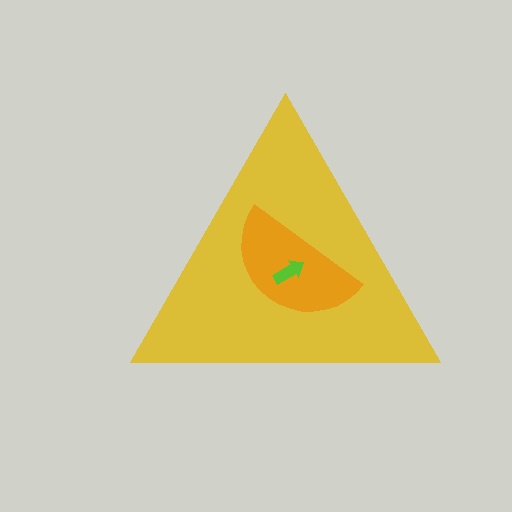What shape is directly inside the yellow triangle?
The orange semicircle.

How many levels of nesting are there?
3.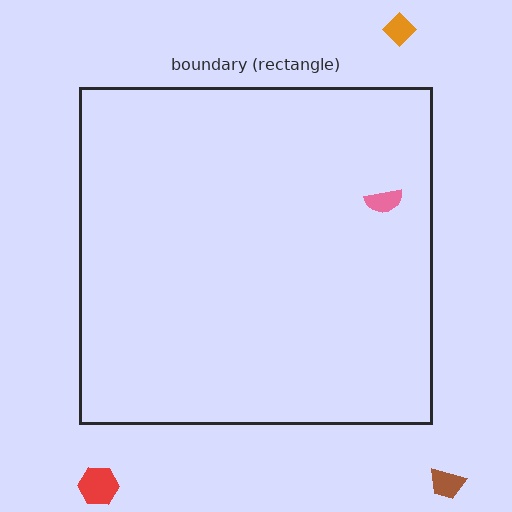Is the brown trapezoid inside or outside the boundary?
Outside.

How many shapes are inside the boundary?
1 inside, 3 outside.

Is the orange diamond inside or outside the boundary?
Outside.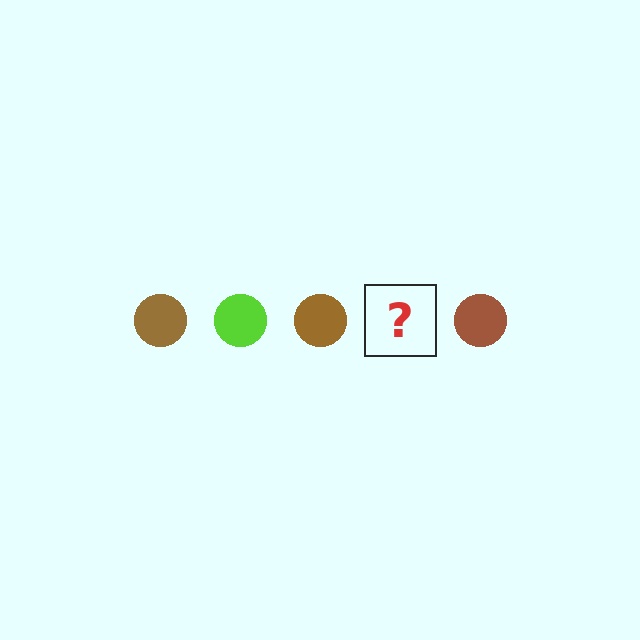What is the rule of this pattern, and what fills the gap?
The rule is that the pattern cycles through brown, lime circles. The gap should be filled with a lime circle.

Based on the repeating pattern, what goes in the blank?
The blank should be a lime circle.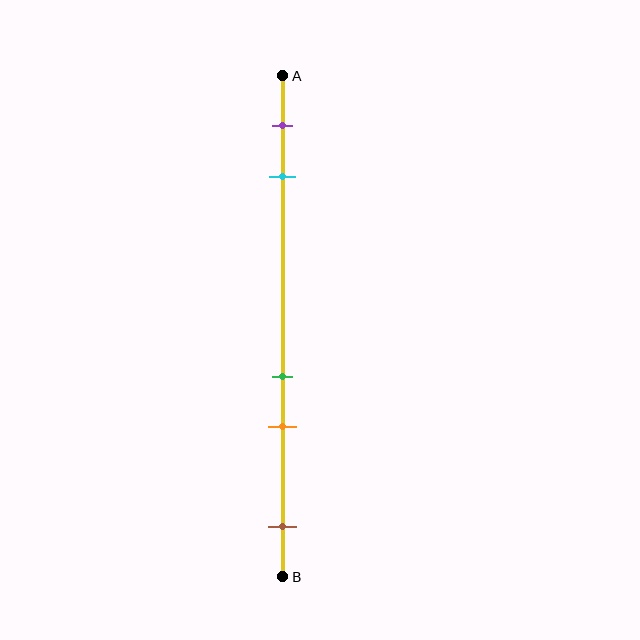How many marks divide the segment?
There are 5 marks dividing the segment.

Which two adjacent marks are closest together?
The green and orange marks are the closest adjacent pair.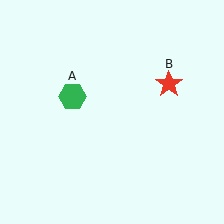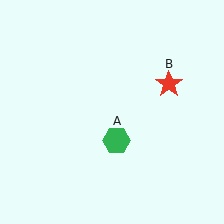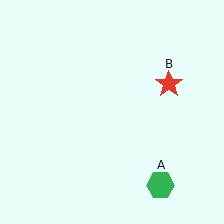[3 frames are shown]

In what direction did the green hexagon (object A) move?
The green hexagon (object A) moved down and to the right.